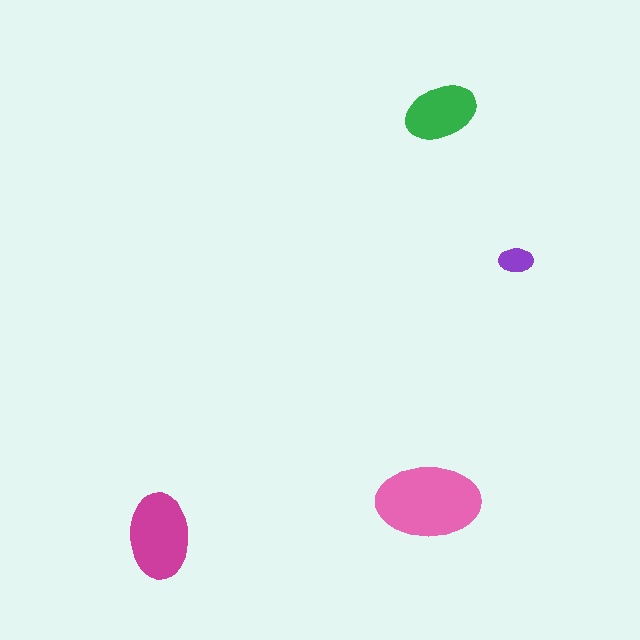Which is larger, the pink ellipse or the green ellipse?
The pink one.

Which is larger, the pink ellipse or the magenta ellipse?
The pink one.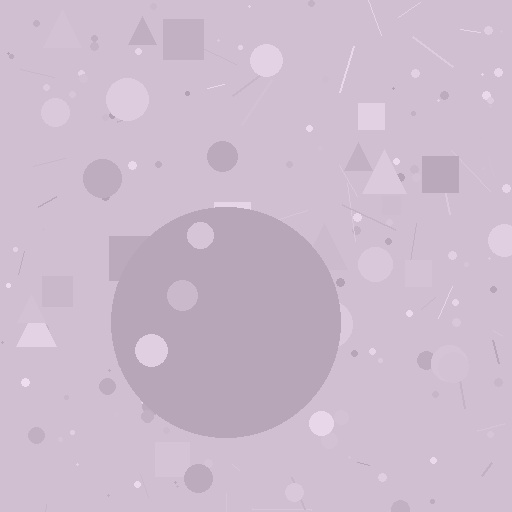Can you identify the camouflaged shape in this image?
The camouflaged shape is a circle.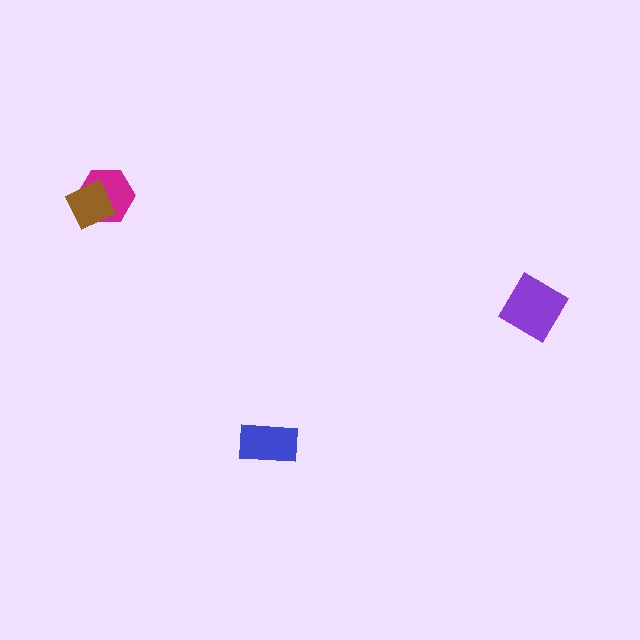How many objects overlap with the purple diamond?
0 objects overlap with the purple diamond.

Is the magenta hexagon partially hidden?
Yes, it is partially covered by another shape.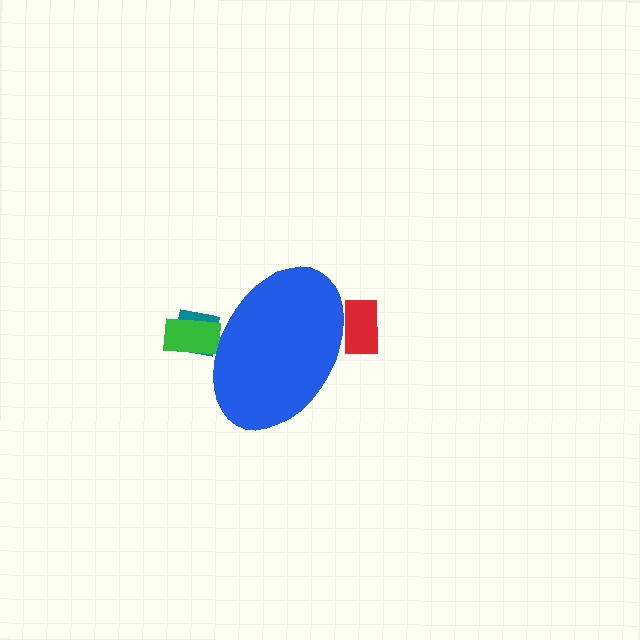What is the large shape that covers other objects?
A blue ellipse.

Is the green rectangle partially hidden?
Yes, the green rectangle is partially hidden behind the blue ellipse.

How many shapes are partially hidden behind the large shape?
3 shapes are partially hidden.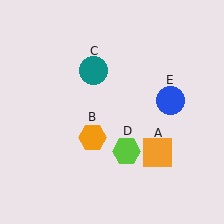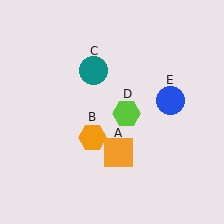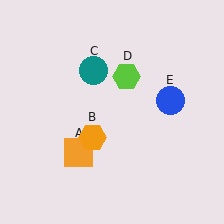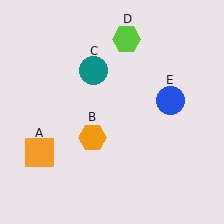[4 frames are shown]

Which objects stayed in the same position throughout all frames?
Orange hexagon (object B) and teal circle (object C) and blue circle (object E) remained stationary.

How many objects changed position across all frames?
2 objects changed position: orange square (object A), lime hexagon (object D).